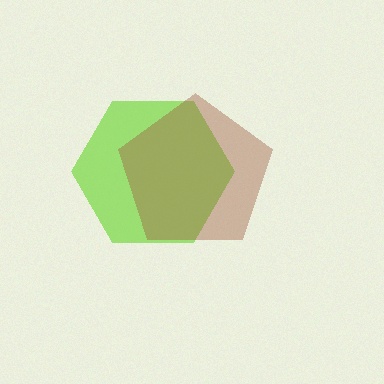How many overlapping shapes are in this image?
There are 2 overlapping shapes in the image.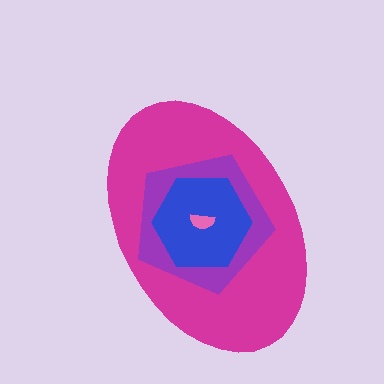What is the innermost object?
The pink semicircle.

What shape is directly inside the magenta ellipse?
The purple pentagon.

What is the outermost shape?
The magenta ellipse.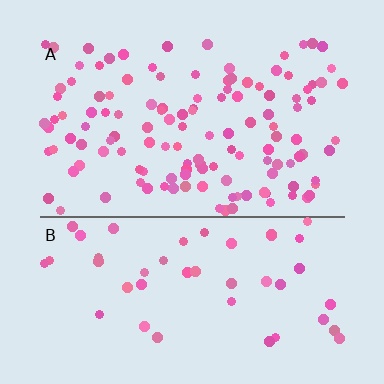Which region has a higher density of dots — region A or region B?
A (the top).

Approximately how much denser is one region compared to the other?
Approximately 2.6× — region A over region B.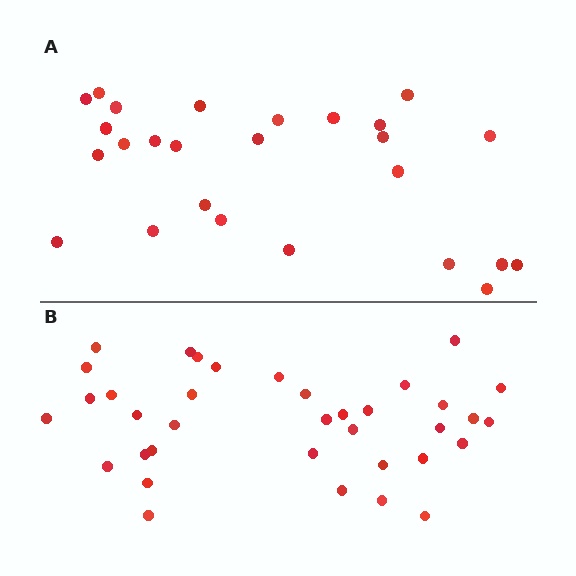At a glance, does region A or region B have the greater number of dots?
Region B (the bottom region) has more dots.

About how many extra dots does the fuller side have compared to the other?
Region B has roughly 10 or so more dots than region A.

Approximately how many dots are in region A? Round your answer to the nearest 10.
About 30 dots. (The exact count is 26, which rounds to 30.)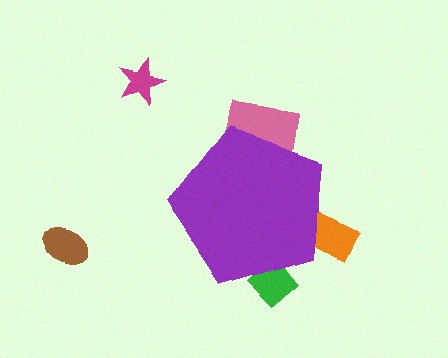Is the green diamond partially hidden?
Yes, the green diamond is partially hidden behind the purple pentagon.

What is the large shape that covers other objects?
A purple pentagon.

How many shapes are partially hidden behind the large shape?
3 shapes are partially hidden.